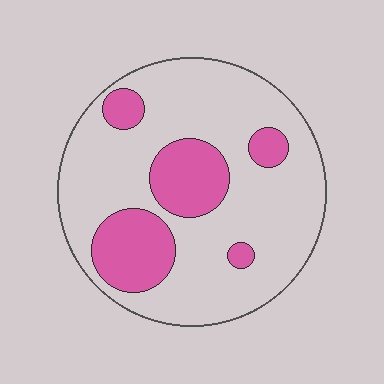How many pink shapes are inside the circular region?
5.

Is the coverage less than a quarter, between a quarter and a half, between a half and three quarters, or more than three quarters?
Less than a quarter.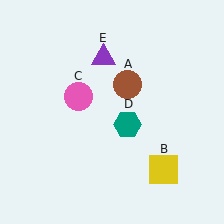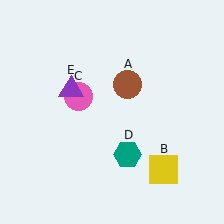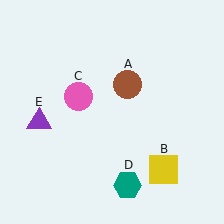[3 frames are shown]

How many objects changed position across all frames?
2 objects changed position: teal hexagon (object D), purple triangle (object E).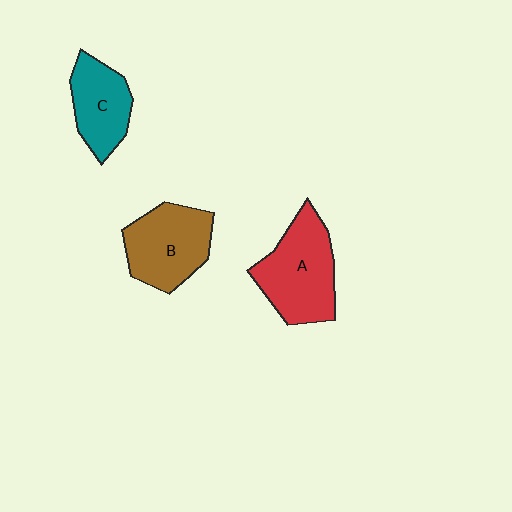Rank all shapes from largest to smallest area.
From largest to smallest: A (red), B (brown), C (teal).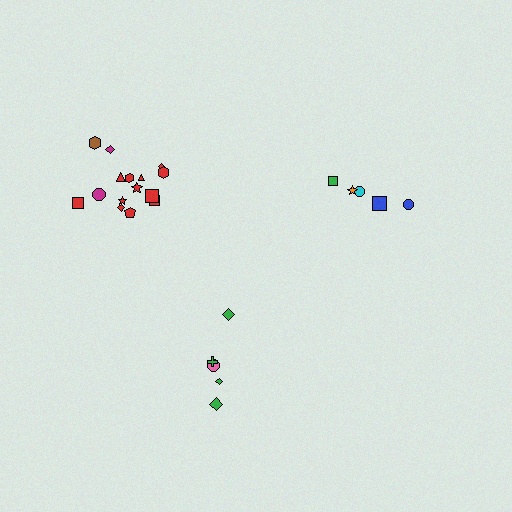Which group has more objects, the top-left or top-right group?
The top-left group.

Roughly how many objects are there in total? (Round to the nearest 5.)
Roughly 25 objects in total.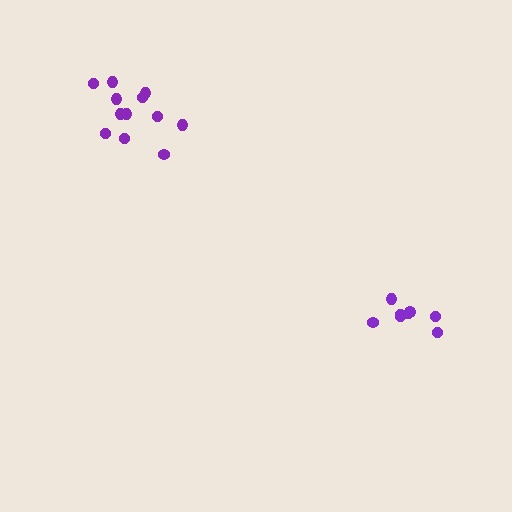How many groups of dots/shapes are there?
There are 2 groups.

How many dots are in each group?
Group 1: 12 dots, Group 2: 8 dots (20 total).